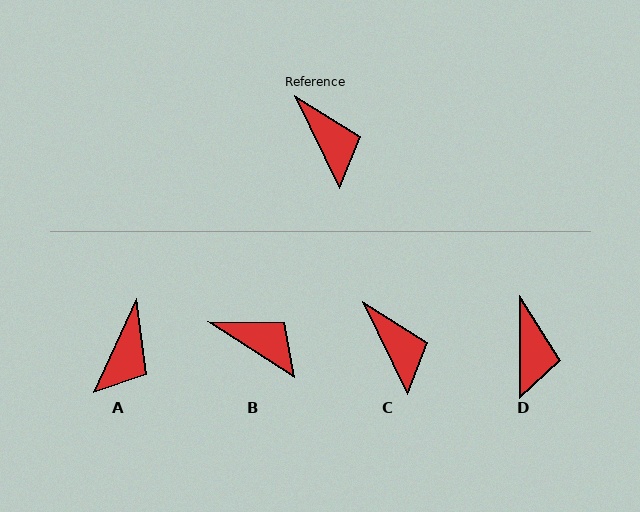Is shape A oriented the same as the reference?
No, it is off by about 51 degrees.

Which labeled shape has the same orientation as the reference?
C.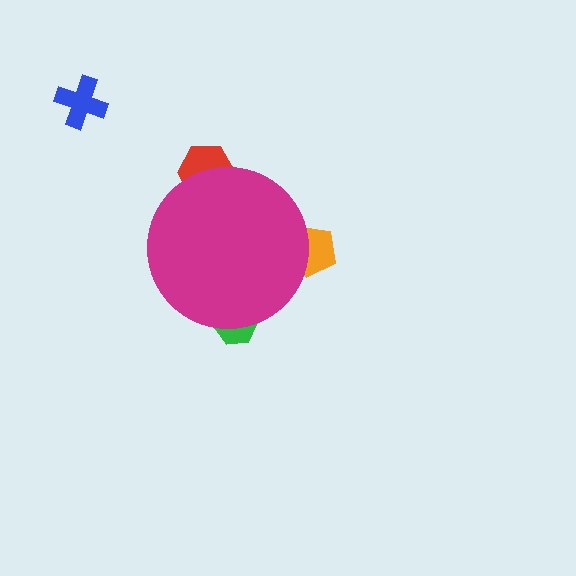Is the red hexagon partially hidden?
Yes, the red hexagon is partially hidden behind the magenta circle.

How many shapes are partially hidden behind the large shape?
3 shapes are partially hidden.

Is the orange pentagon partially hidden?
Yes, the orange pentagon is partially hidden behind the magenta circle.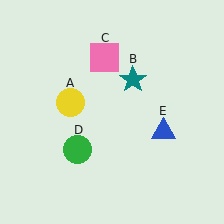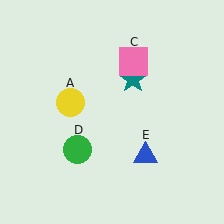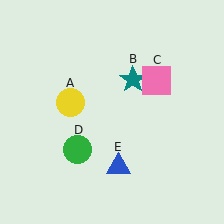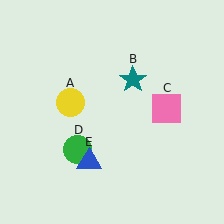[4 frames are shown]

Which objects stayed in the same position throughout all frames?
Yellow circle (object A) and teal star (object B) and green circle (object D) remained stationary.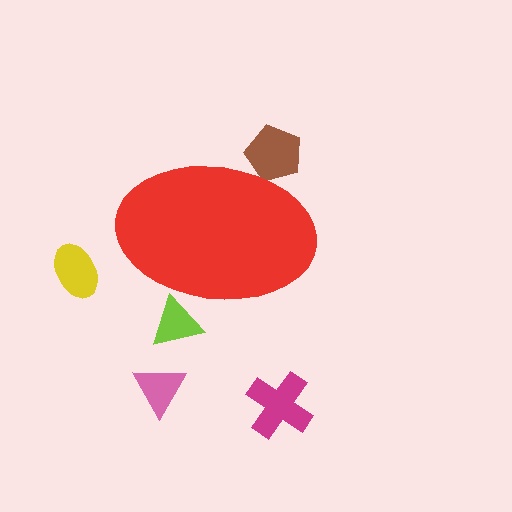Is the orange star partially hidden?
Yes, the orange star is partially hidden behind the red ellipse.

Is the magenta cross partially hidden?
No, the magenta cross is fully visible.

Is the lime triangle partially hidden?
Yes, the lime triangle is partially hidden behind the red ellipse.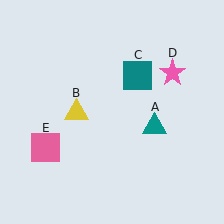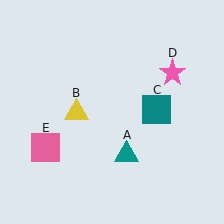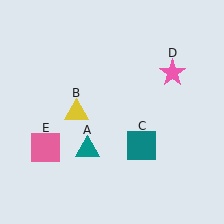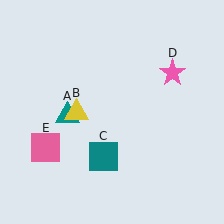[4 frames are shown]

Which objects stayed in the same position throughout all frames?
Yellow triangle (object B) and pink star (object D) and pink square (object E) remained stationary.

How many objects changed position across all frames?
2 objects changed position: teal triangle (object A), teal square (object C).